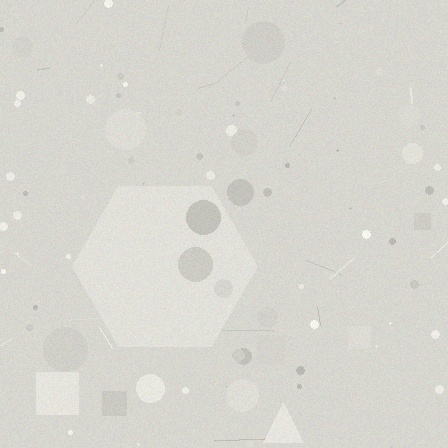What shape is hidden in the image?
A hexagon is hidden in the image.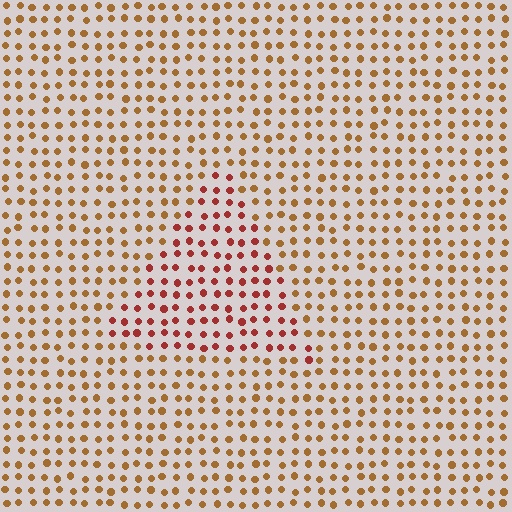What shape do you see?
I see a triangle.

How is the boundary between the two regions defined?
The boundary is defined purely by a slight shift in hue (about 33 degrees). Spacing, size, and orientation are identical on both sides.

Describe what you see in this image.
The image is filled with small brown elements in a uniform arrangement. A triangle-shaped region is visible where the elements are tinted to a slightly different hue, forming a subtle color boundary.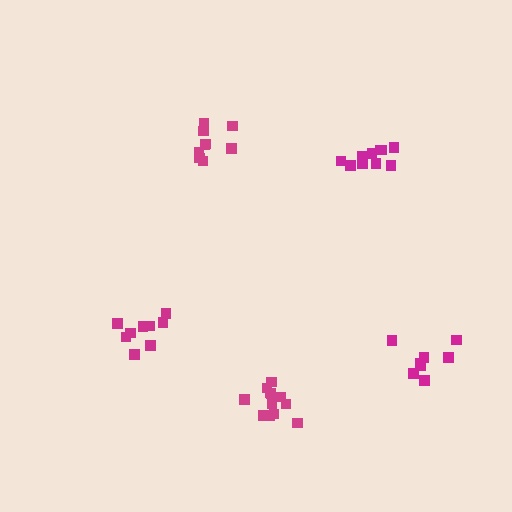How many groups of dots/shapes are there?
There are 5 groups.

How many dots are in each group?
Group 1: 10 dots, Group 2: 9 dots, Group 3: 8 dots, Group 4: 9 dots, Group 5: 12 dots (48 total).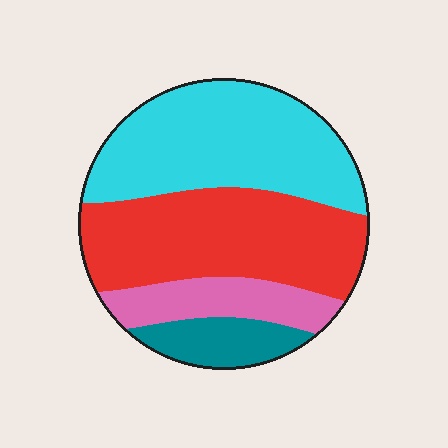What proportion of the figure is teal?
Teal covers about 10% of the figure.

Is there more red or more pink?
Red.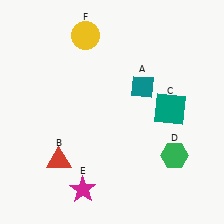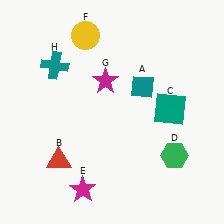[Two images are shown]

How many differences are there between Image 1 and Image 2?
There are 2 differences between the two images.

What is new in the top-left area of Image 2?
A magenta star (G) was added in the top-left area of Image 2.